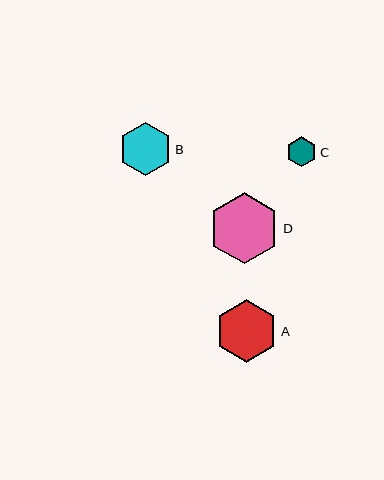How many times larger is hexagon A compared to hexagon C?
Hexagon A is approximately 2.1 times the size of hexagon C.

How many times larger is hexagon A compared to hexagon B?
Hexagon A is approximately 1.2 times the size of hexagon B.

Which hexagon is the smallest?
Hexagon C is the smallest with a size of approximately 30 pixels.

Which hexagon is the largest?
Hexagon D is the largest with a size of approximately 71 pixels.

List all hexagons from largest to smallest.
From largest to smallest: D, A, B, C.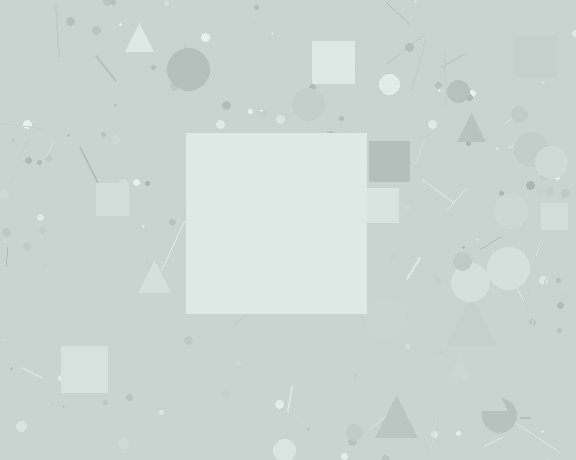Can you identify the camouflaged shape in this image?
The camouflaged shape is a square.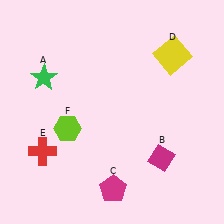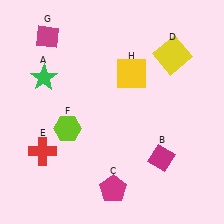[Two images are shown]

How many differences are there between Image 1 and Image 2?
There are 2 differences between the two images.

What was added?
A magenta diamond (G), a yellow square (H) were added in Image 2.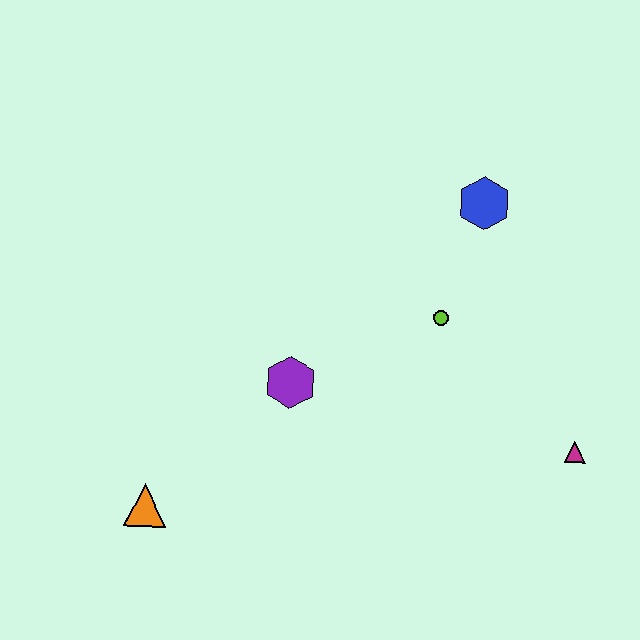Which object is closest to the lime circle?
The blue hexagon is closest to the lime circle.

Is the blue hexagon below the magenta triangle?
No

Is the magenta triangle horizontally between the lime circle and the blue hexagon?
No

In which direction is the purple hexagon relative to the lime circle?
The purple hexagon is to the left of the lime circle.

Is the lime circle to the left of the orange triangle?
No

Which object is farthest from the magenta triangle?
The orange triangle is farthest from the magenta triangle.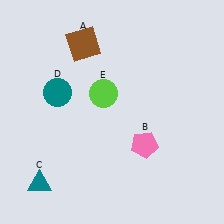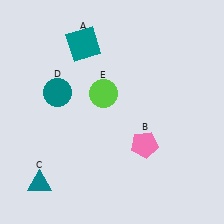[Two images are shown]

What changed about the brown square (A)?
In Image 1, A is brown. In Image 2, it changed to teal.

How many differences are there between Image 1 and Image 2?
There is 1 difference between the two images.